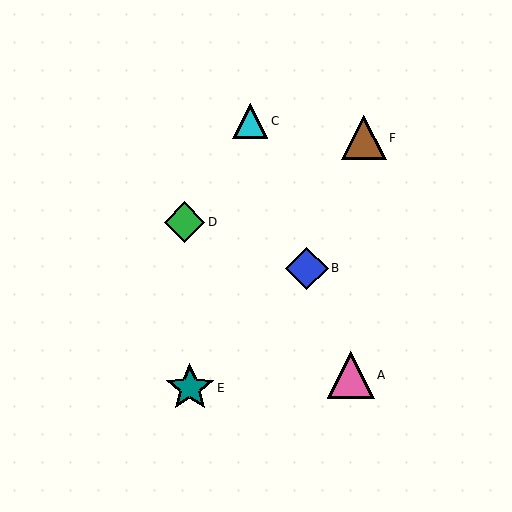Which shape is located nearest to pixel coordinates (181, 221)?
The green diamond (labeled D) at (184, 222) is nearest to that location.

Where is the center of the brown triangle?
The center of the brown triangle is at (364, 138).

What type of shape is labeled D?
Shape D is a green diamond.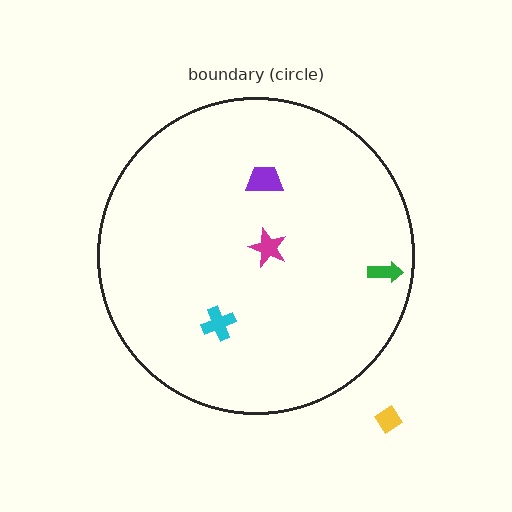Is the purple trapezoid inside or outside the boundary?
Inside.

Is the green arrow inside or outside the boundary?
Inside.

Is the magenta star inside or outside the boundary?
Inside.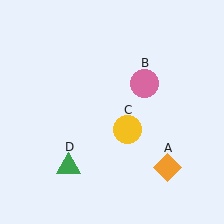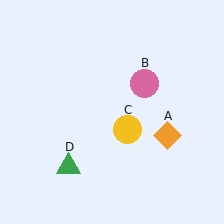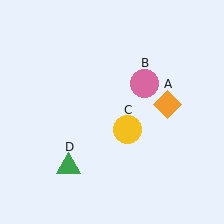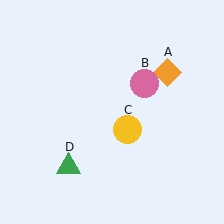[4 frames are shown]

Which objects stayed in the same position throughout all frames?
Pink circle (object B) and yellow circle (object C) and green triangle (object D) remained stationary.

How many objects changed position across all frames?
1 object changed position: orange diamond (object A).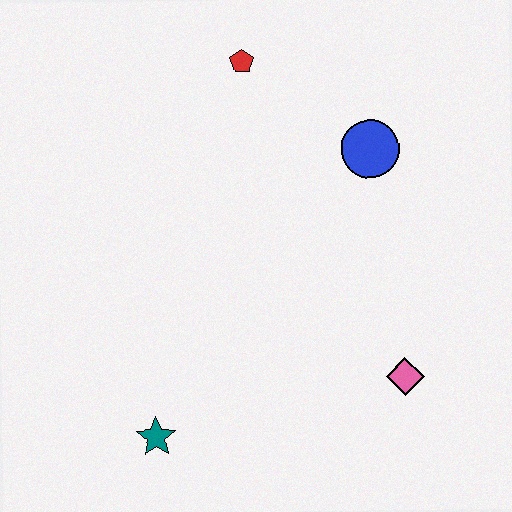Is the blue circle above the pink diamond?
Yes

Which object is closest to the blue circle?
The red pentagon is closest to the blue circle.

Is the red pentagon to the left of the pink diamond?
Yes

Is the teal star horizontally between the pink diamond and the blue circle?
No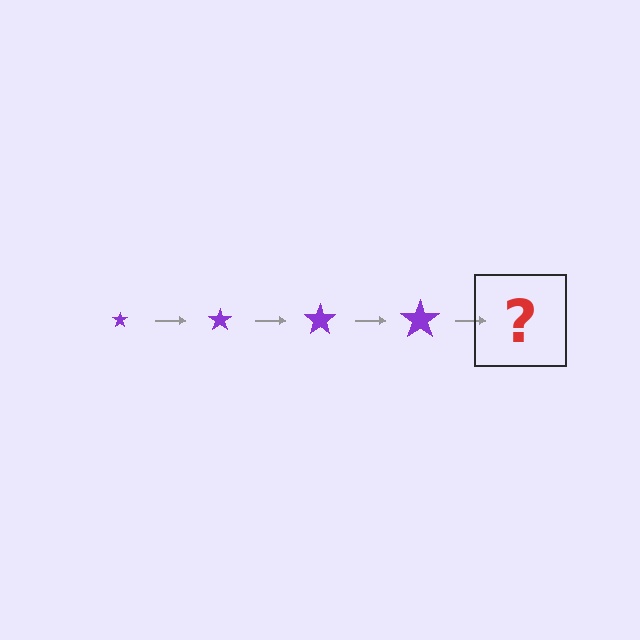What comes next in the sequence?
The next element should be a purple star, larger than the previous one.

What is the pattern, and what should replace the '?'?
The pattern is that the star gets progressively larger each step. The '?' should be a purple star, larger than the previous one.